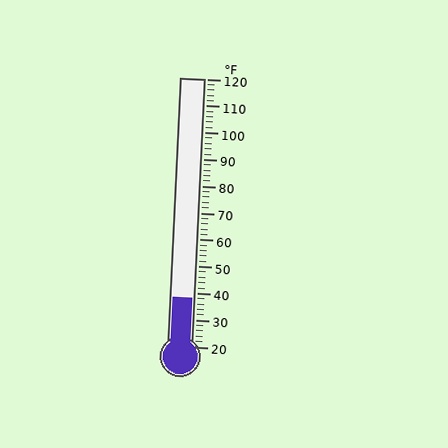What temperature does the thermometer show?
The thermometer shows approximately 38°F.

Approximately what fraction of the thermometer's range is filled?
The thermometer is filled to approximately 20% of its range.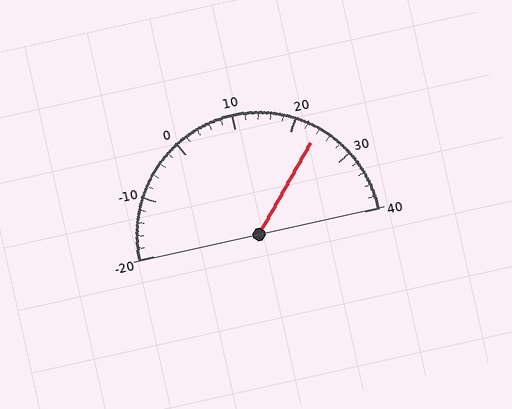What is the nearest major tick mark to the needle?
The nearest major tick mark is 20.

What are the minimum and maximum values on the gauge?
The gauge ranges from -20 to 40.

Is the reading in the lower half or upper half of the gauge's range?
The reading is in the upper half of the range (-20 to 40).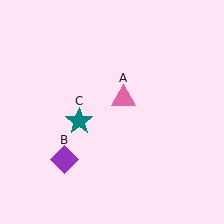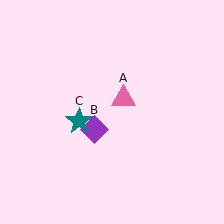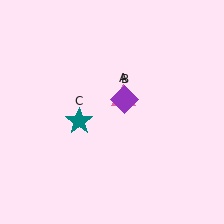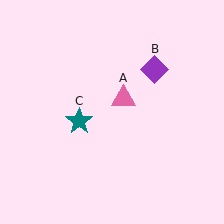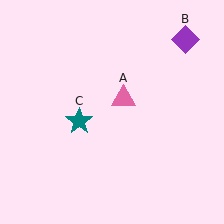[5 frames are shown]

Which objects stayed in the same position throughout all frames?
Pink triangle (object A) and teal star (object C) remained stationary.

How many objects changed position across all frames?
1 object changed position: purple diamond (object B).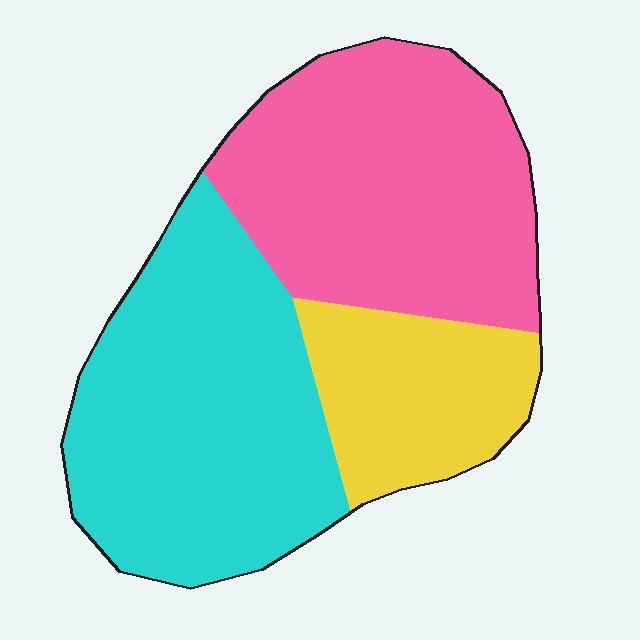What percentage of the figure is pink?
Pink covers 39% of the figure.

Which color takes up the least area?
Yellow, at roughly 20%.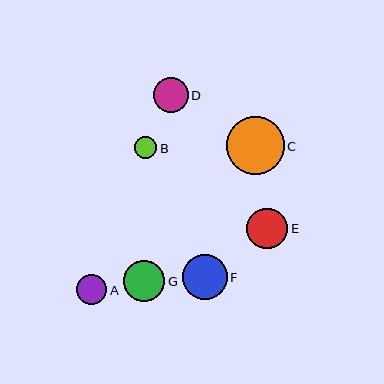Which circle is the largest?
Circle C is the largest with a size of approximately 58 pixels.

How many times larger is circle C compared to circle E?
Circle C is approximately 1.4 times the size of circle E.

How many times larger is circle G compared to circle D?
Circle G is approximately 1.2 times the size of circle D.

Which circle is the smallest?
Circle B is the smallest with a size of approximately 22 pixels.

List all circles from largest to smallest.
From largest to smallest: C, F, G, E, D, A, B.